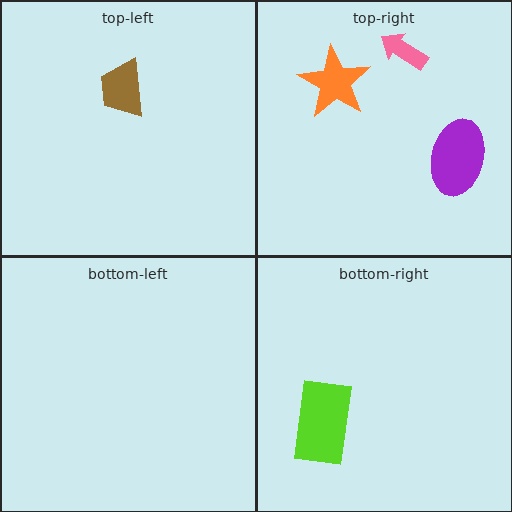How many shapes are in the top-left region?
1.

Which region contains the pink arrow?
The top-right region.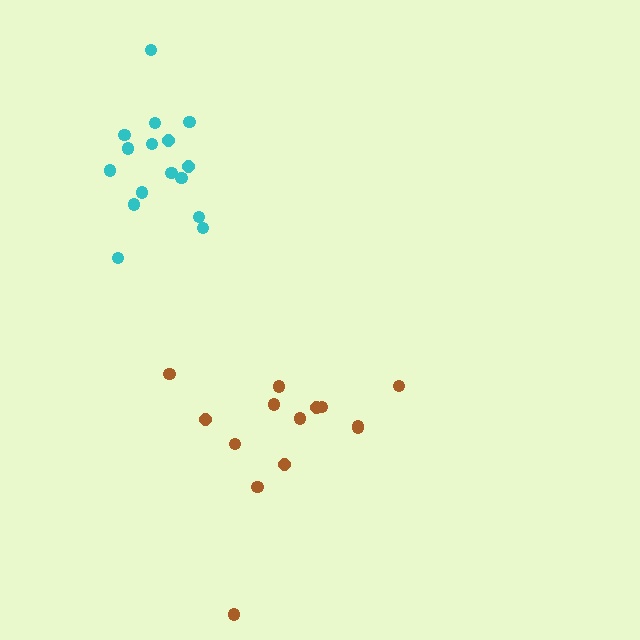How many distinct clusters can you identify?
There are 2 distinct clusters.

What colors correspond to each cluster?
The clusters are colored: brown, cyan.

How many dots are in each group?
Group 1: 14 dots, Group 2: 16 dots (30 total).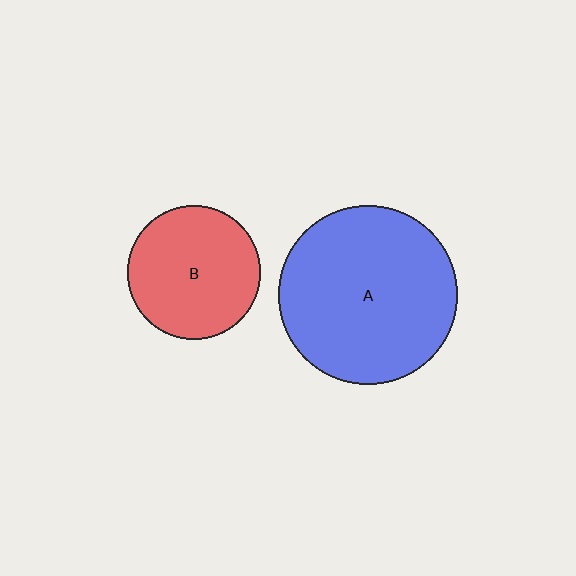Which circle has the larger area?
Circle A (blue).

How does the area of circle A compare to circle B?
Approximately 1.8 times.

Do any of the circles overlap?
No, none of the circles overlap.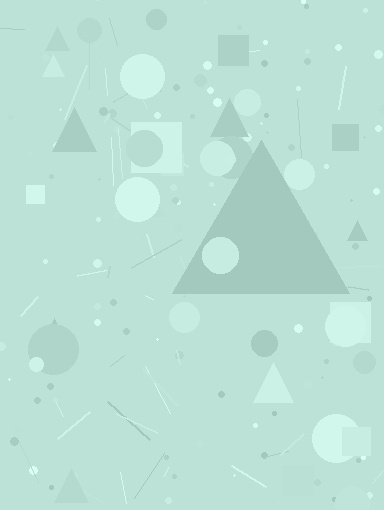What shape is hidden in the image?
A triangle is hidden in the image.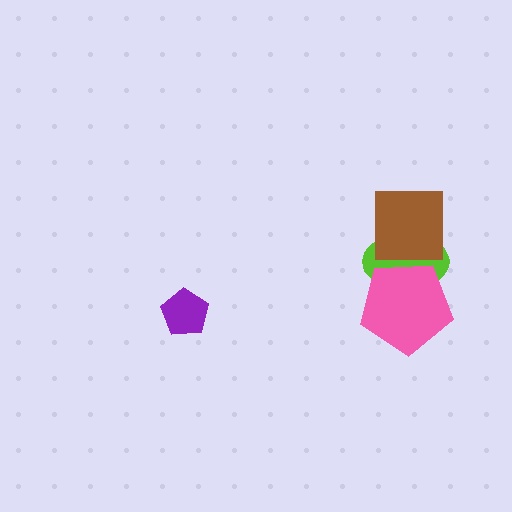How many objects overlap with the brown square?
1 object overlaps with the brown square.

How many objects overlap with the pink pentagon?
1 object overlaps with the pink pentagon.